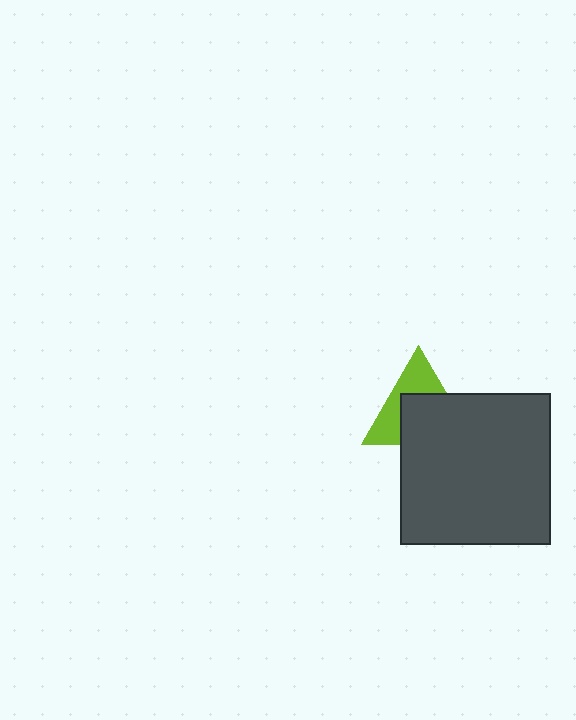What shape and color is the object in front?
The object in front is a dark gray square.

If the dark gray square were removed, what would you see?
You would see the complete lime triangle.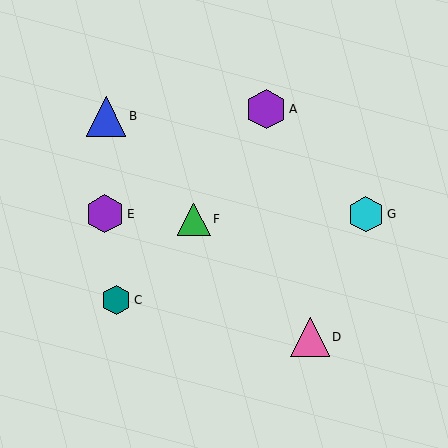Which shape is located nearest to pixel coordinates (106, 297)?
The teal hexagon (labeled C) at (116, 300) is nearest to that location.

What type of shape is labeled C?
Shape C is a teal hexagon.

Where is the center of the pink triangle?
The center of the pink triangle is at (310, 337).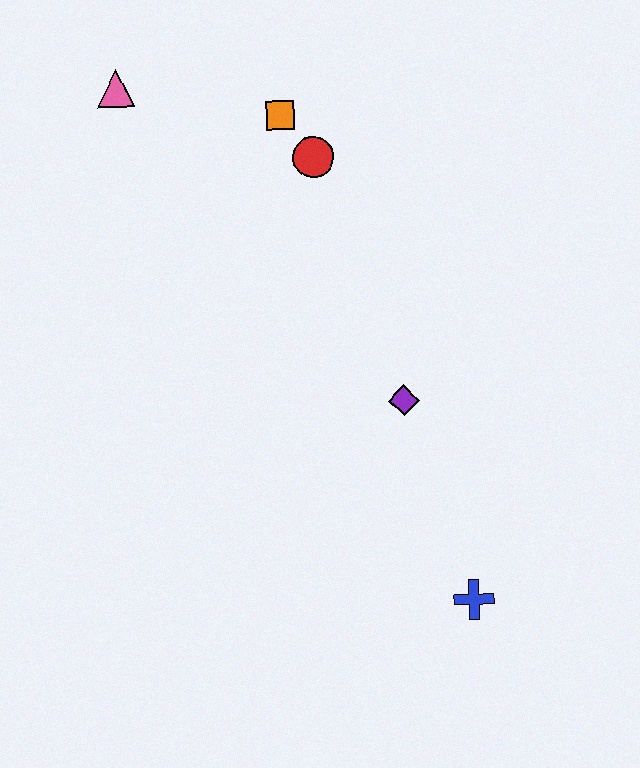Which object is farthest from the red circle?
The blue cross is farthest from the red circle.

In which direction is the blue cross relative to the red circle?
The blue cross is below the red circle.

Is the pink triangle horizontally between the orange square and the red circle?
No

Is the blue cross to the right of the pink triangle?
Yes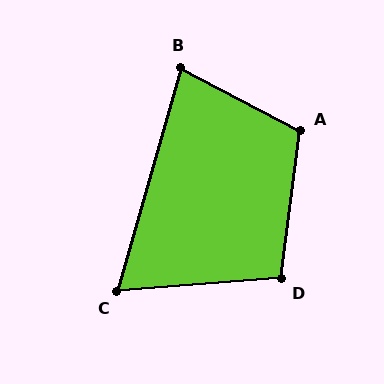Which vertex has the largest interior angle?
A, at approximately 110 degrees.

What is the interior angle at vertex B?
Approximately 78 degrees (acute).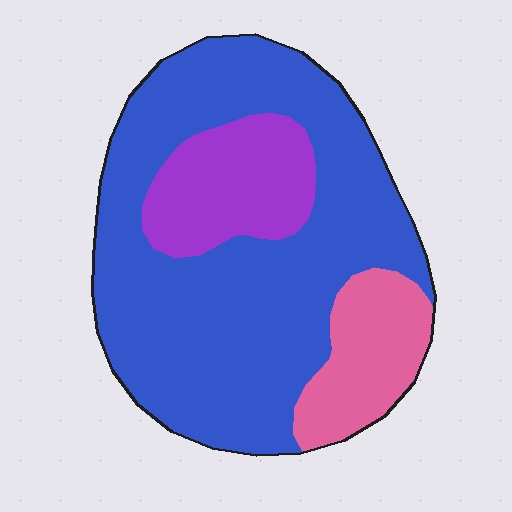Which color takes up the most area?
Blue, at roughly 70%.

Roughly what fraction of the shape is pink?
Pink takes up less than a sixth of the shape.